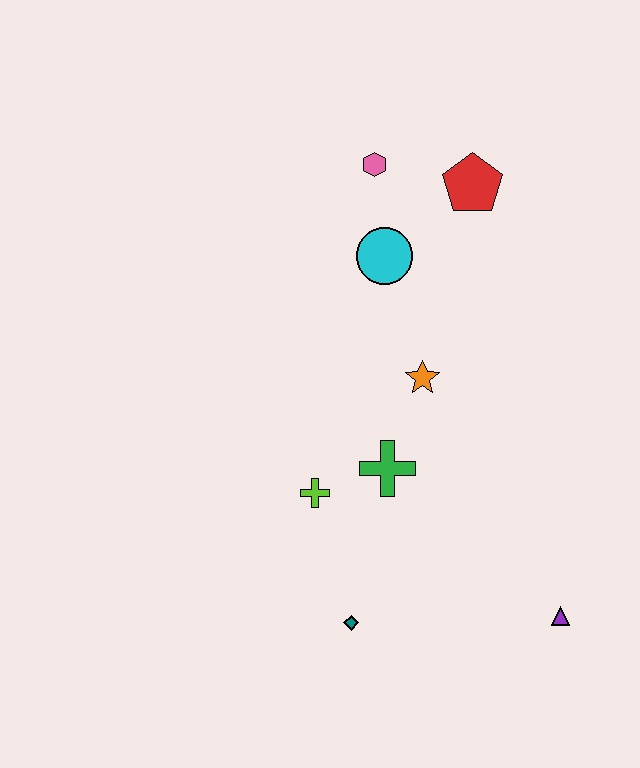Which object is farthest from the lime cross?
The red pentagon is farthest from the lime cross.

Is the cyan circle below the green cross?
No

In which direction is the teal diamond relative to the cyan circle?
The teal diamond is below the cyan circle.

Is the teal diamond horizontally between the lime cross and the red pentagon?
Yes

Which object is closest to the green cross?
The lime cross is closest to the green cross.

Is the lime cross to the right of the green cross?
No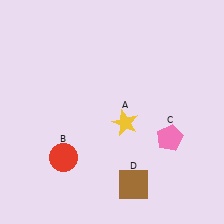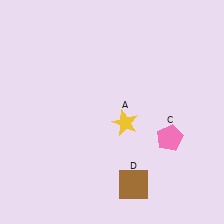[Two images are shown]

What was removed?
The red circle (B) was removed in Image 2.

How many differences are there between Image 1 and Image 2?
There is 1 difference between the two images.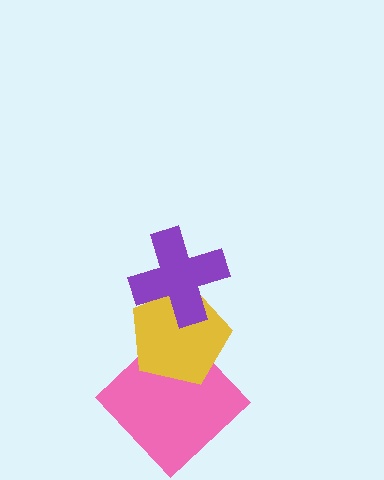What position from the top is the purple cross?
The purple cross is 1st from the top.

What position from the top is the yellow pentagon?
The yellow pentagon is 2nd from the top.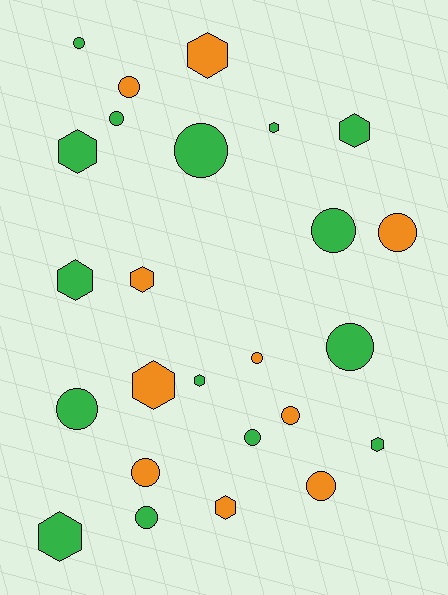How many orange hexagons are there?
There are 4 orange hexagons.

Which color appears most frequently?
Green, with 15 objects.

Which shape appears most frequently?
Circle, with 14 objects.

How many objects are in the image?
There are 25 objects.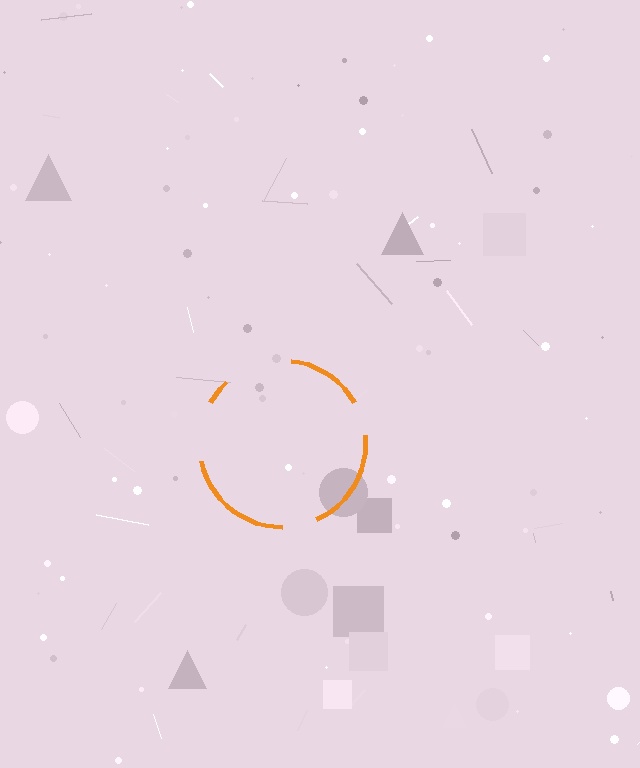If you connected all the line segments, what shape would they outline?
They would outline a circle.